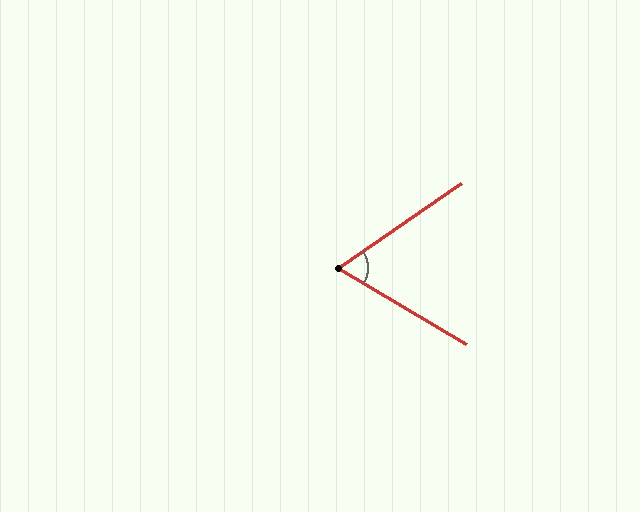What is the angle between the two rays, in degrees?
Approximately 65 degrees.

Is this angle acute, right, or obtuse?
It is acute.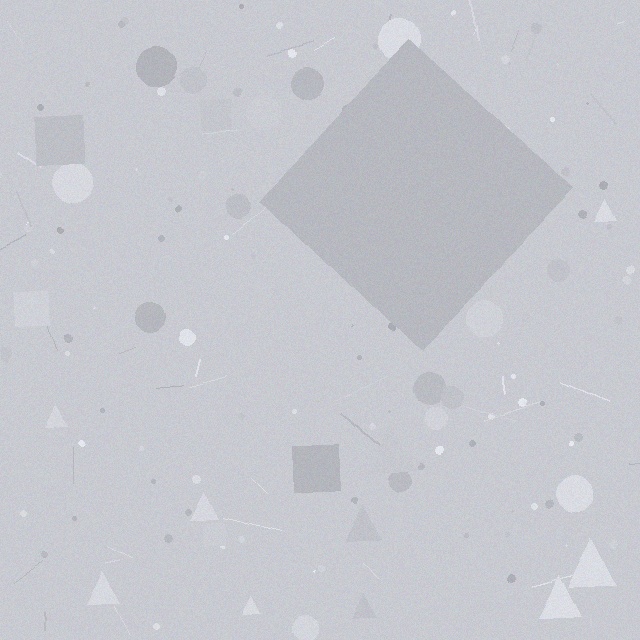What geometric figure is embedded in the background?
A diamond is embedded in the background.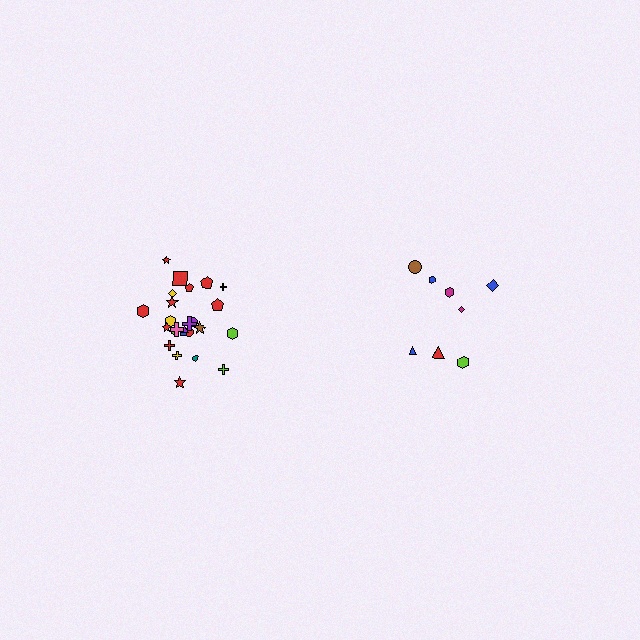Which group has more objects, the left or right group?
The left group.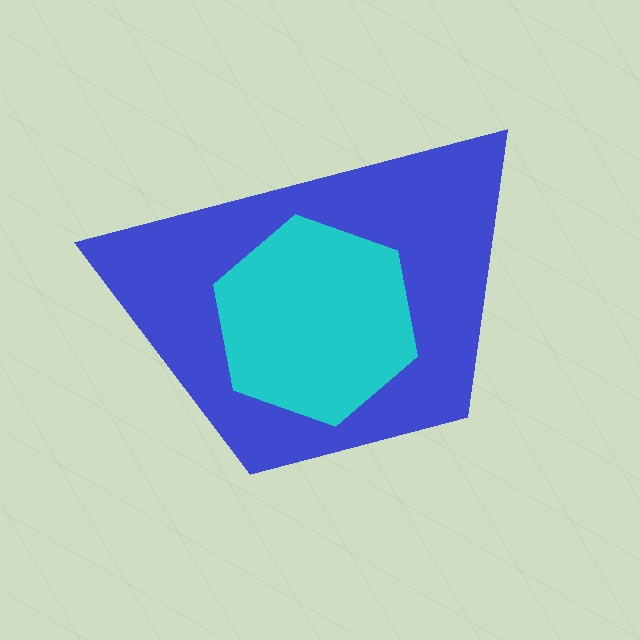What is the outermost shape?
The blue trapezoid.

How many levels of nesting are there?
2.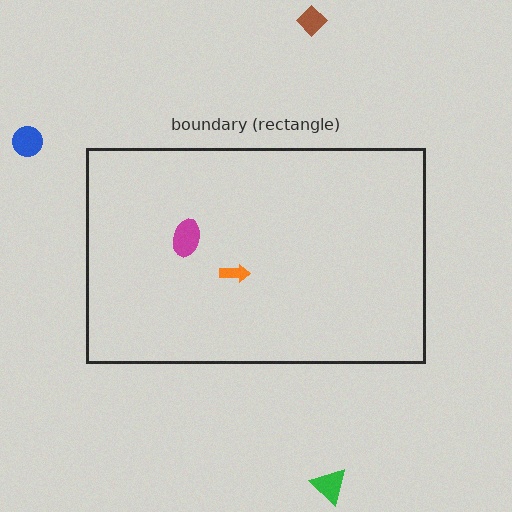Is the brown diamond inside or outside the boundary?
Outside.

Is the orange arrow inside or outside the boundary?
Inside.